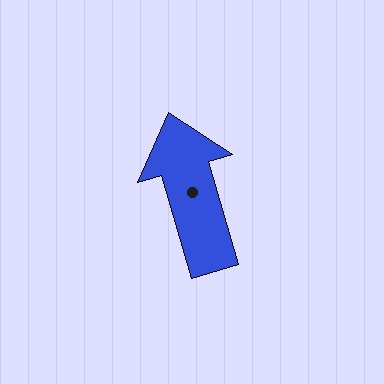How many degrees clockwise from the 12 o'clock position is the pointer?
Approximately 344 degrees.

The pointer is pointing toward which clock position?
Roughly 11 o'clock.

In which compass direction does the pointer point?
North.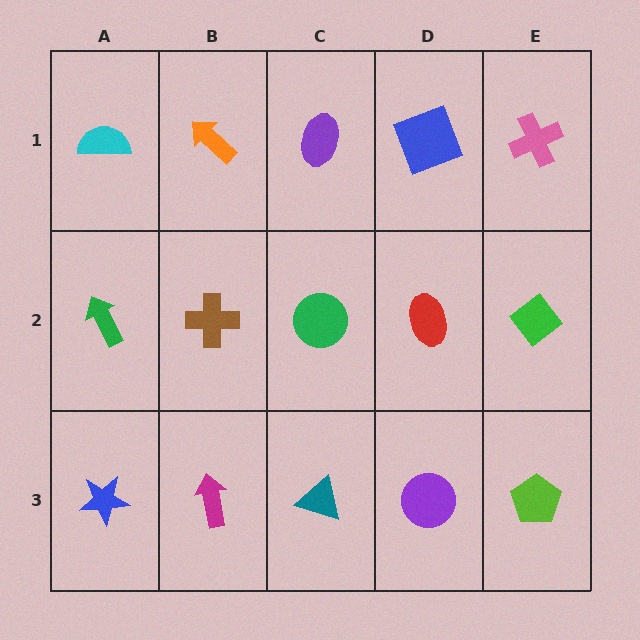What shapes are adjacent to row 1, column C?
A green circle (row 2, column C), an orange arrow (row 1, column B), a blue square (row 1, column D).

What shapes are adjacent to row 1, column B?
A brown cross (row 2, column B), a cyan semicircle (row 1, column A), a purple ellipse (row 1, column C).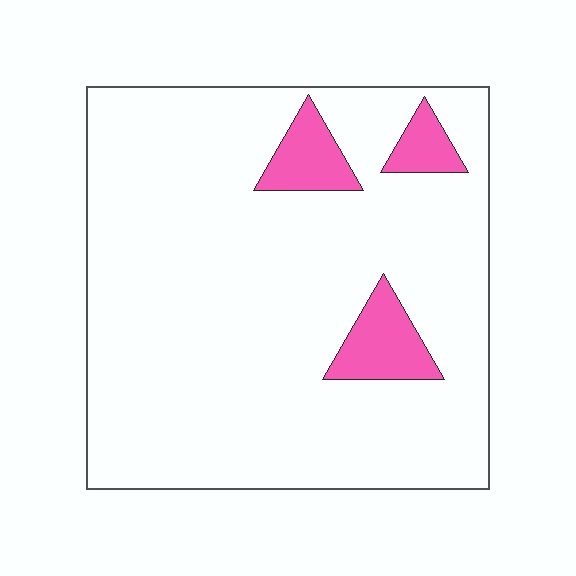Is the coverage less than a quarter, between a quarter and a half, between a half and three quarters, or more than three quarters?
Less than a quarter.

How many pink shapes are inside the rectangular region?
3.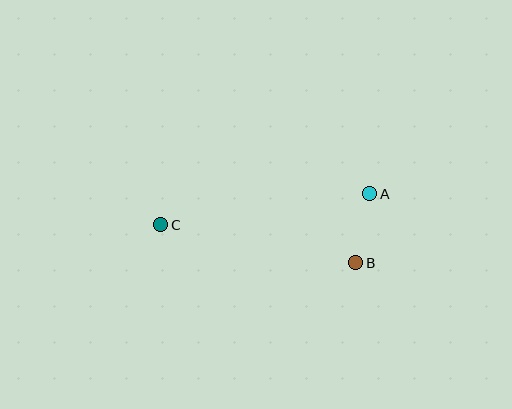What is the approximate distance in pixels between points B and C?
The distance between B and C is approximately 198 pixels.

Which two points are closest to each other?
Points A and B are closest to each other.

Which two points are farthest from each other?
Points A and C are farthest from each other.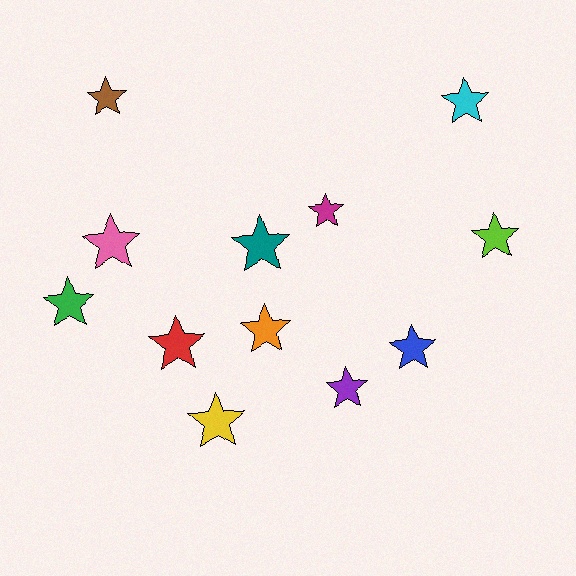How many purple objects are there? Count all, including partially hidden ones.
There is 1 purple object.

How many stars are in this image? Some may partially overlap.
There are 12 stars.